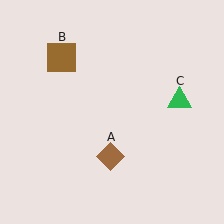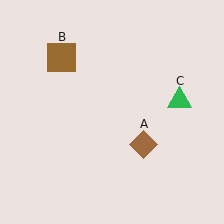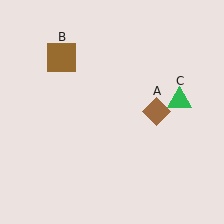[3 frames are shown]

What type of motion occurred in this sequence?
The brown diamond (object A) rotated counterclockwise around the center of the scene.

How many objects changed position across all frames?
1 object changed position: brown diamond (object A).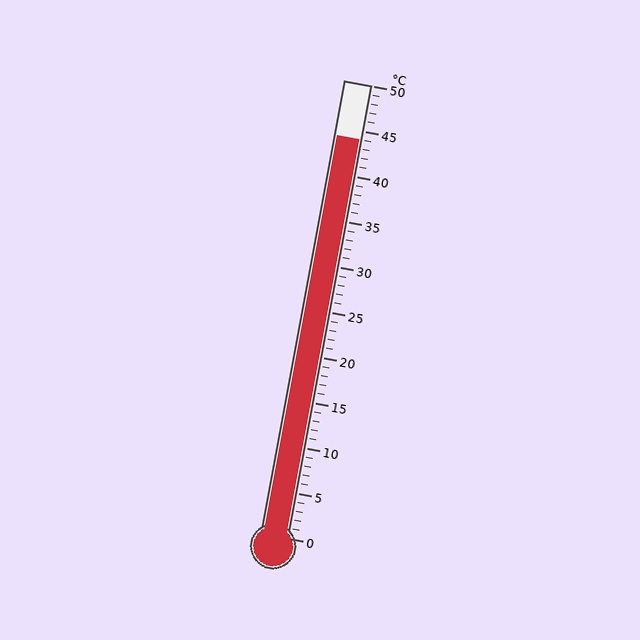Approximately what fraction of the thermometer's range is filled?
The thermometer is filled to approximately 90% of its range.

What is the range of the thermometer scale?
The thermometer scale ranges from 0°C to 50°C.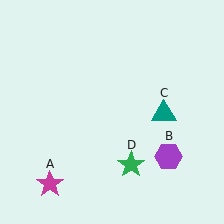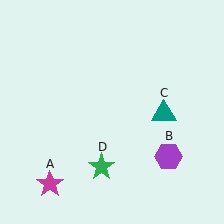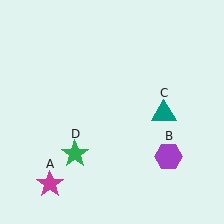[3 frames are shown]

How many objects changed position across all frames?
1 object changed position: green star (object D).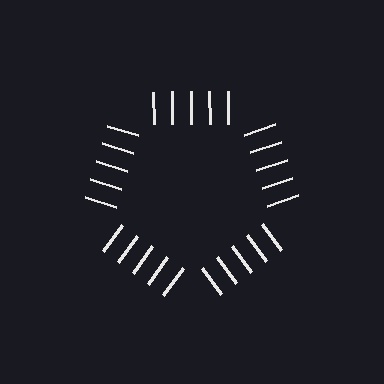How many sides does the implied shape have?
5 sides — the line-ends trace a pentagon.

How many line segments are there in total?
25 — 5 along each of the 5 edges.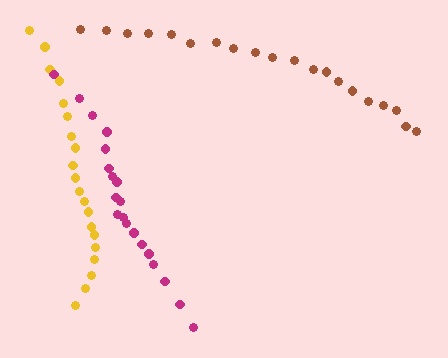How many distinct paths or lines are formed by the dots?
There are 3 distinct paths.